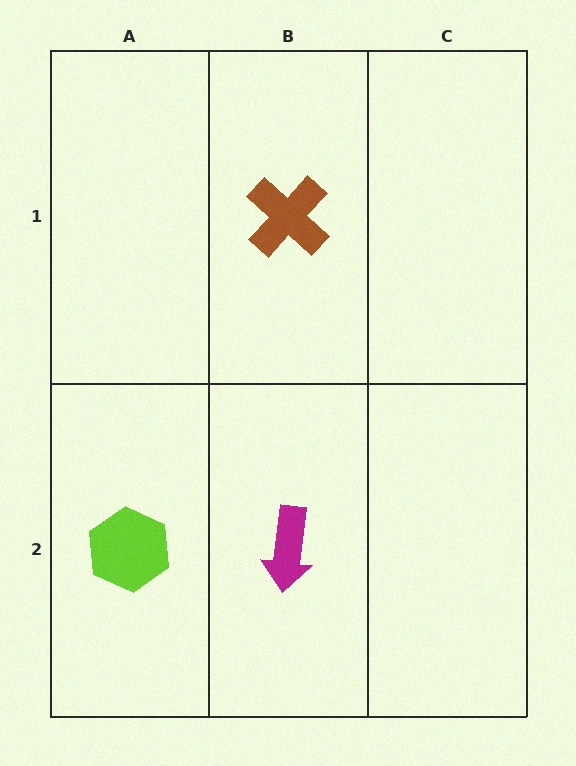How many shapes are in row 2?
2 shapes.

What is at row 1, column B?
A brown cross.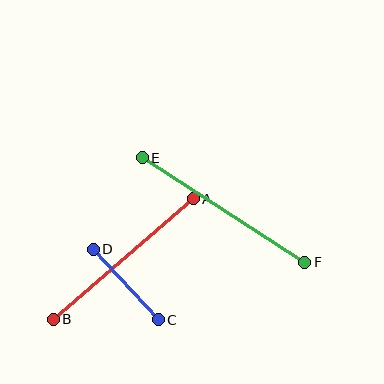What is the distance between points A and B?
The distance is approximately 185 pixels.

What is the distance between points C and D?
The distance is approximately 96 pixels.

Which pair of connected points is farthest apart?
Points E and F are farthest apart.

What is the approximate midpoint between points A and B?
The midpoint is at approximately (123, 259) pixels.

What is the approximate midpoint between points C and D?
The midpoint is at approximately (126, 284) pixels.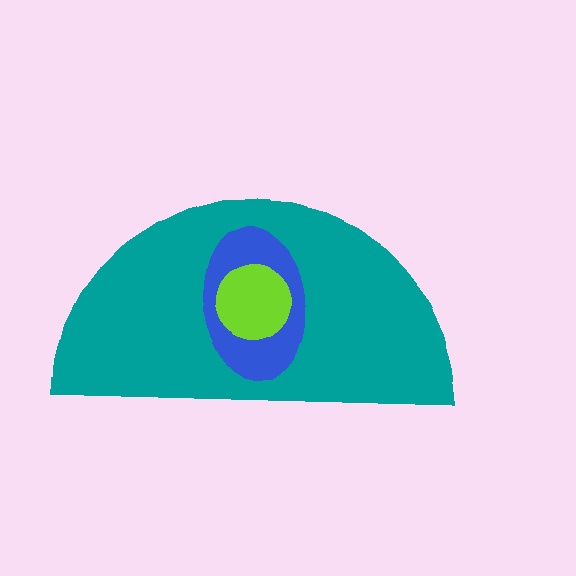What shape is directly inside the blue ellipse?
The lime circle.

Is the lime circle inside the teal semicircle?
Yes.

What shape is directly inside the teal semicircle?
The blue ellipse.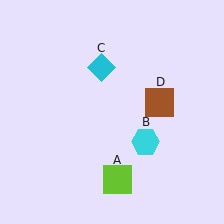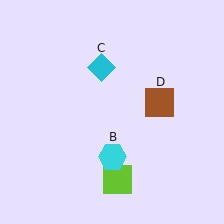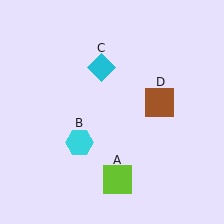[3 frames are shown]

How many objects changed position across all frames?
1 object changed position: cyan hexagon (object B).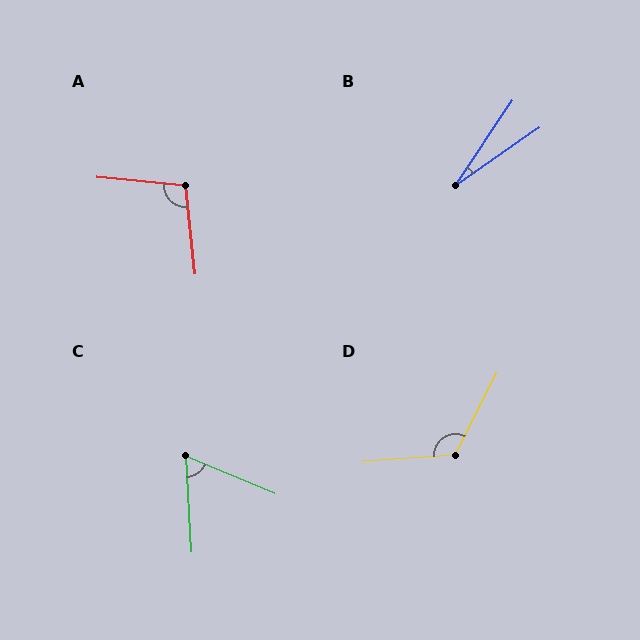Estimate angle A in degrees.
Approximately 102 degrees.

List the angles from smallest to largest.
B (21°), C (64°), A (102°), D (121°).